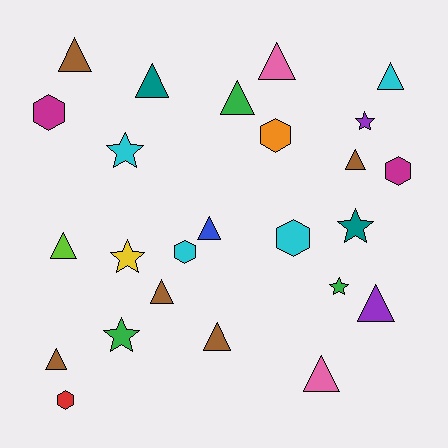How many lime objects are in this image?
There is 1 lime object.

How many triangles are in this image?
There are 13 triangles.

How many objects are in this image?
There are 25 objects.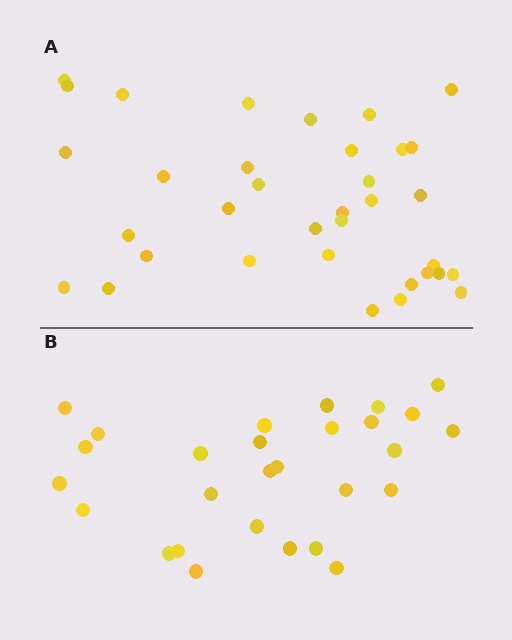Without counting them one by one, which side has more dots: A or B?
Region A (the top region) has more dots.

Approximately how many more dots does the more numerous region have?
Region A has roughly 8 or so more dots than region B.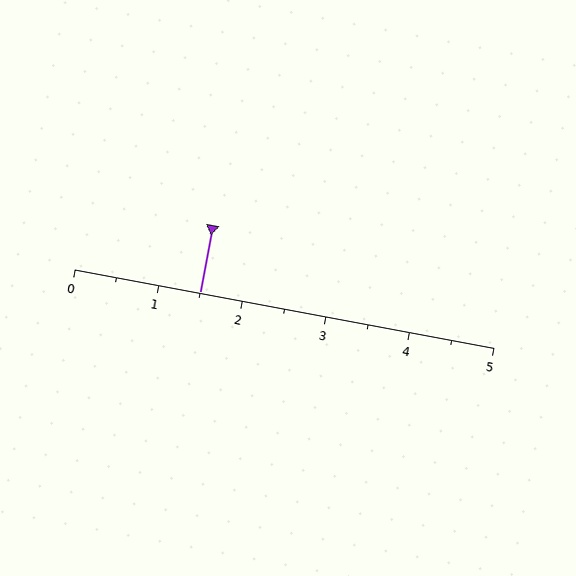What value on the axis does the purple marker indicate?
The marker indicates approximately 1.5.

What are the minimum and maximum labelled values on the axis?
The axis runs from 0 to 5.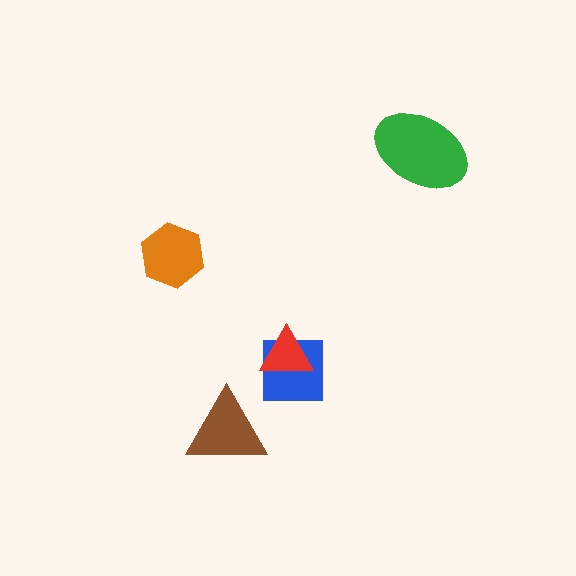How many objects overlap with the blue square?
1 object overlaps with the blue square.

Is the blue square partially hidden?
Yes, it is partially covered by another shape.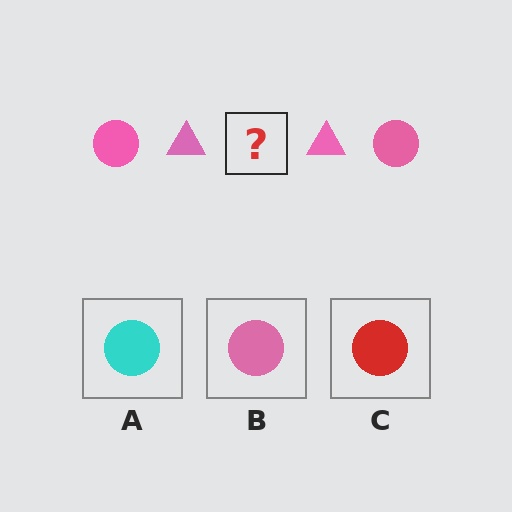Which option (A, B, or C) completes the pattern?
B.